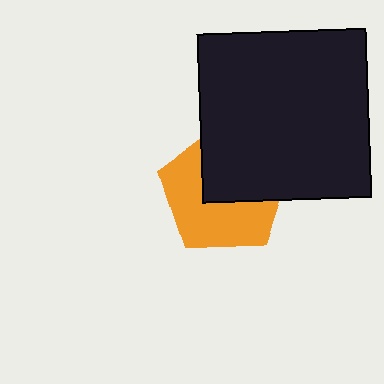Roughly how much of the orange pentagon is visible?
About half of it is visible (roughly 54%).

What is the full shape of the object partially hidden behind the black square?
The partially hidden object is an orange pentagon.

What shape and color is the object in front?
The object in front is a black square.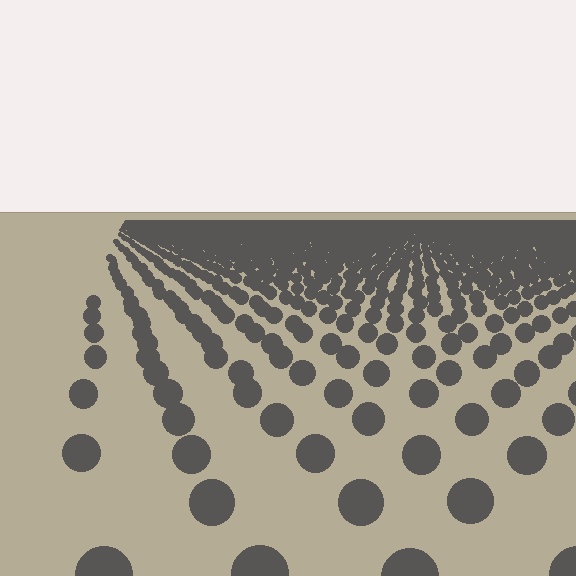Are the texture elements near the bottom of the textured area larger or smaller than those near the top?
Larger. Near the bottom, elements are closer to the viewer and appear at a bigger on-screen size.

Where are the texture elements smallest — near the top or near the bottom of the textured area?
Near the top.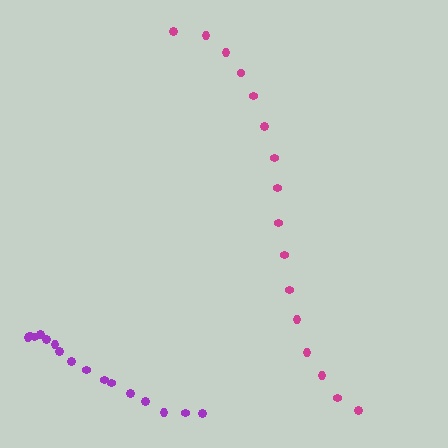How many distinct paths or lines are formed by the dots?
There are 2 distinct paths.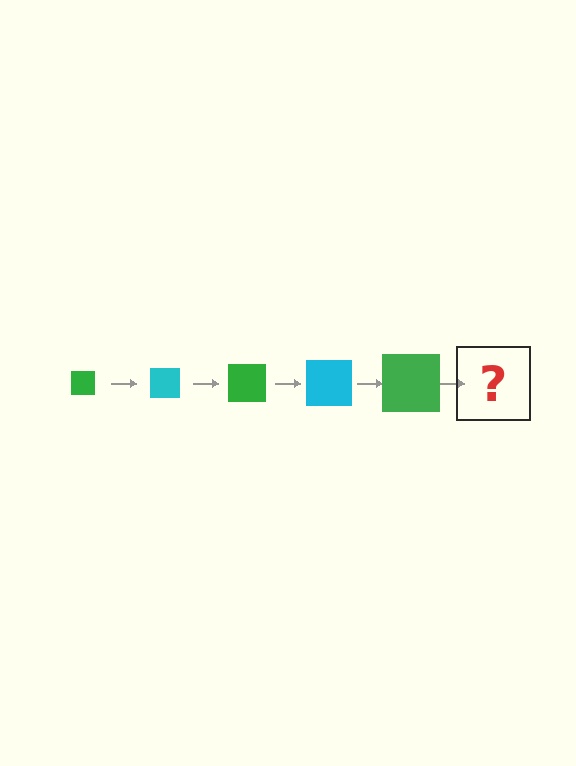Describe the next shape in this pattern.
It should be a cyan square, larger than the previous one.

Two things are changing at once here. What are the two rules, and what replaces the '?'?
The two rules are that the square grows larger each step and the color cycles through green and cyan. The '?' should be a cyan square, larger than the previous one.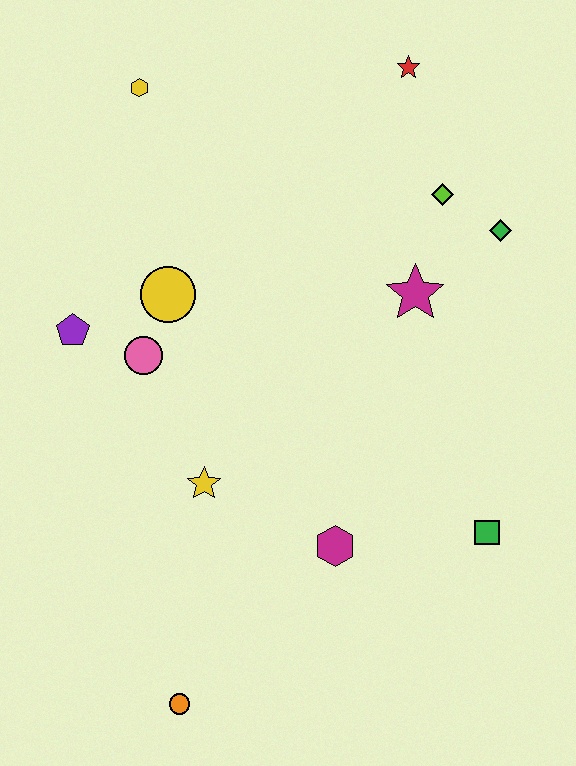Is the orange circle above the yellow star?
No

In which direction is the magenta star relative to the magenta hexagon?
The magenta star is above the magenta hexagon.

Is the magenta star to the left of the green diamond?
Yes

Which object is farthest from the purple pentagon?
The green square is farthest from the purple pentagon.